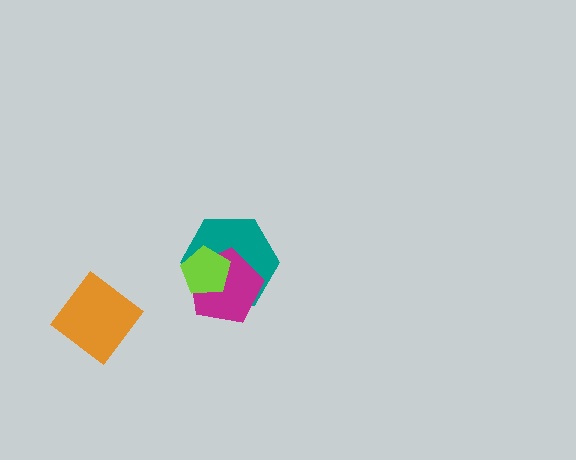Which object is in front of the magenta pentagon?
The lime pentagon is in front of the magenta pentagon.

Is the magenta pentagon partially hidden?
Yes, it is partially covered by another shape.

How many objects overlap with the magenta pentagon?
2 objects overlap with the magenta pentagon.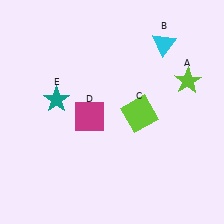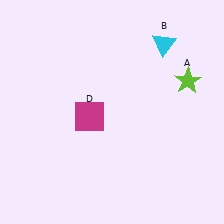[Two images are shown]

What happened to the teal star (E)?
The teal star (E) was removed in Image 2. It was in the top-left area of Image 1.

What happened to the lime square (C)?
The lime square (C) was removed in Image 2. It was in the bottom-right area of Image 1.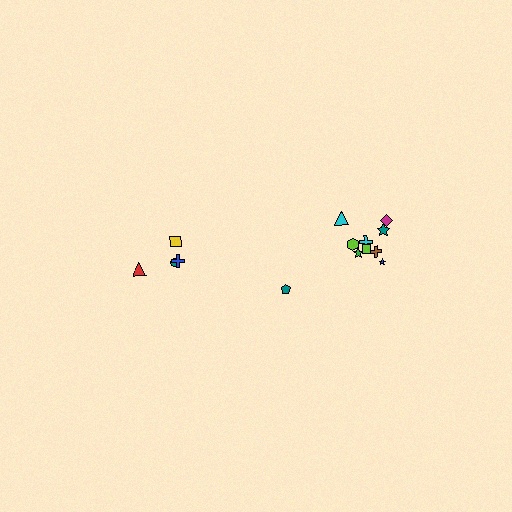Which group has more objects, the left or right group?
The right group.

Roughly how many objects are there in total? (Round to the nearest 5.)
Roughly 15 objects in total.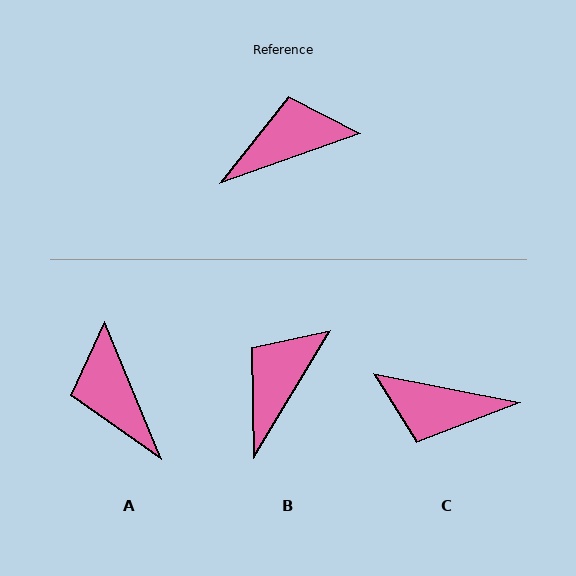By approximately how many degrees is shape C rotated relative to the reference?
Approximately 149 degrees counter-clockwise.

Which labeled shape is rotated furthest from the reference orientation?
C, about 149 degrees away.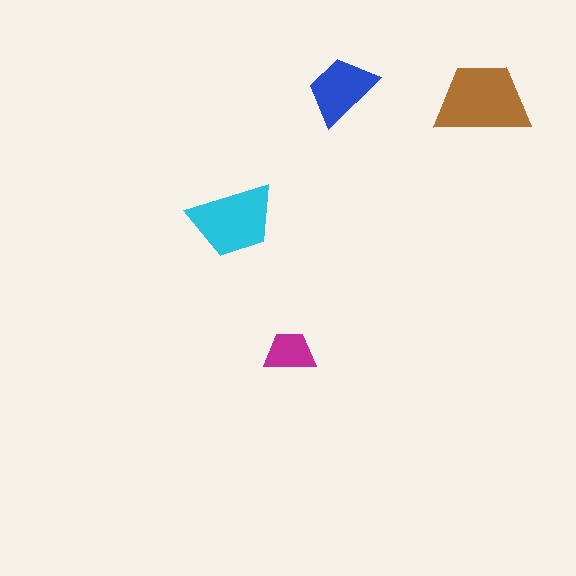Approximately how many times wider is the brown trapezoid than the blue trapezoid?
About 1.5 times wider.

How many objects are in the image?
There are 4 objects in the image.